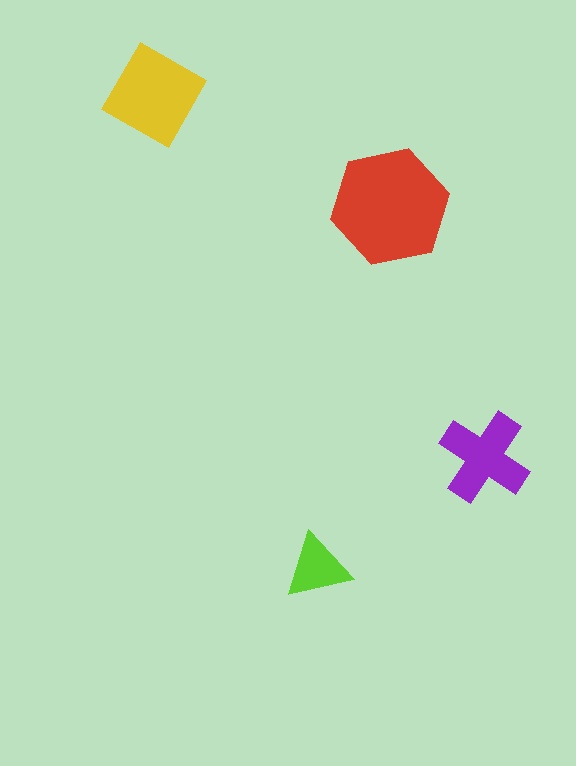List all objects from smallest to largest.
The lime triangle, the purple cross, the yellow diamond, the red hexagon.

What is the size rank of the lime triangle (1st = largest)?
4th.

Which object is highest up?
The yellow diamond is topmost.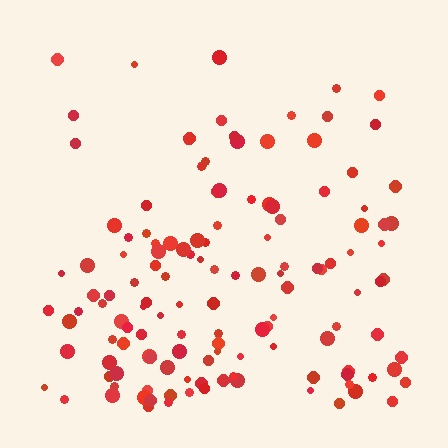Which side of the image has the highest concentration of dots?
The bottom.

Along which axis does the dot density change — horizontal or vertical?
Vertical.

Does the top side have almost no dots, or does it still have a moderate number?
Still a moderate number, just noticeably fewer than the bottom.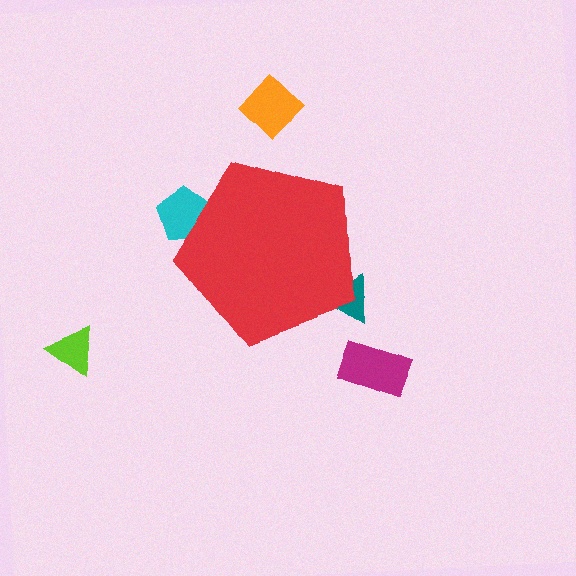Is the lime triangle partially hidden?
No, the lime triangle is fully visible.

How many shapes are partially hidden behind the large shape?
2 shapes are partially hidden.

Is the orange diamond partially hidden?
No, the orange diamond is fully visible.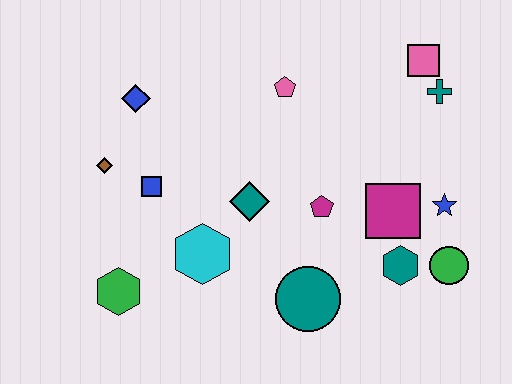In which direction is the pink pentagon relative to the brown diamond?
The pink pentagon is to the right of the brown diamond.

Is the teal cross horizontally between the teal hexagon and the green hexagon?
No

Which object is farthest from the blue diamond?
The green circle is farthest from the blue diamond.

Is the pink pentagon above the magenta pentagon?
Yes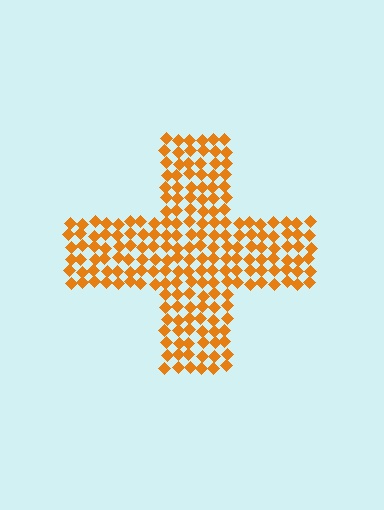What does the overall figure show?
The overall figure shows a cross.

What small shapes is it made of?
It is made of small diamonds.